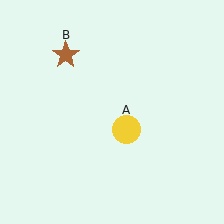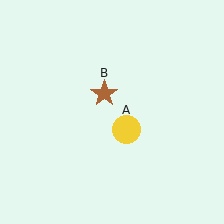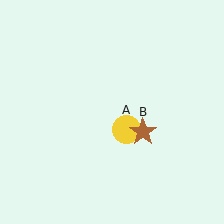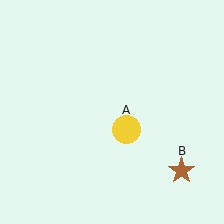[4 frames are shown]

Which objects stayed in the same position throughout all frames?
Yellow circle (object A) remained stationary.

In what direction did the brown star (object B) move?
The brown star (object B) moved down and to the right.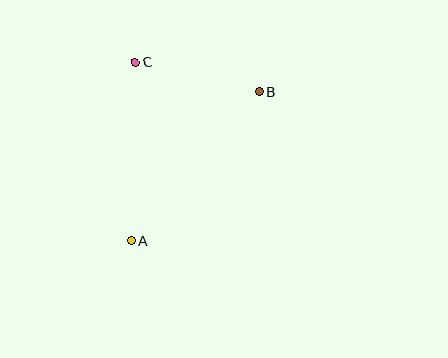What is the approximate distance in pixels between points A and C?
The distance between A and C is approximately 179 pixels.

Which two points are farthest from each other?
Points A and B are farthest from each other.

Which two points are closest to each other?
Points B and C are closest to each other.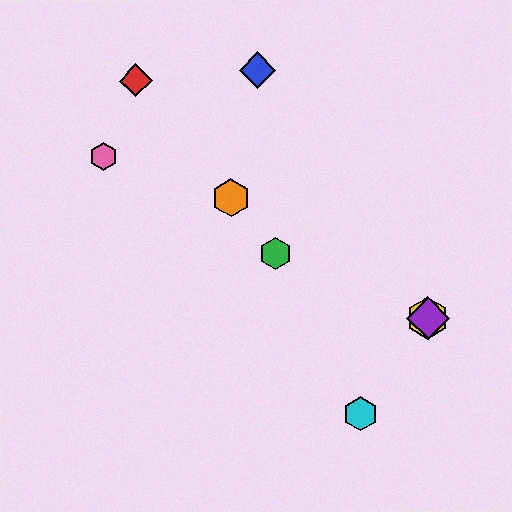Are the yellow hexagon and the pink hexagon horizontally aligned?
No, the yellow hexagon is at y≈318 and the pink hexagon is at y≈156.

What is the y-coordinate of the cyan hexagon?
The cyan hexagon is at y≈413.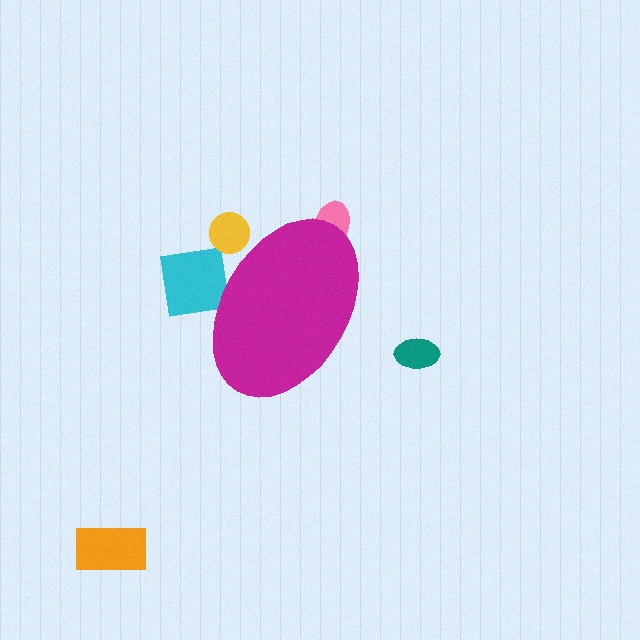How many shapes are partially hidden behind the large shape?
3 shapes are partially hidden.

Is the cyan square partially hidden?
Yes, the cyan square is partially hidden behind the magenta ellipse.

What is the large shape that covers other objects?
A magenta ellipse.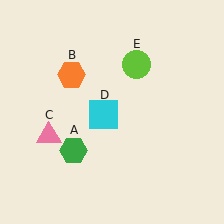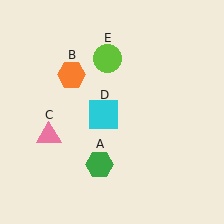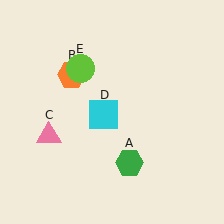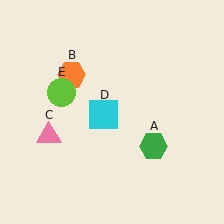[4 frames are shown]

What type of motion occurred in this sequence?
The green hexagon (object A), lime circle (object E) rotated counterclockwise around the center of the scene.